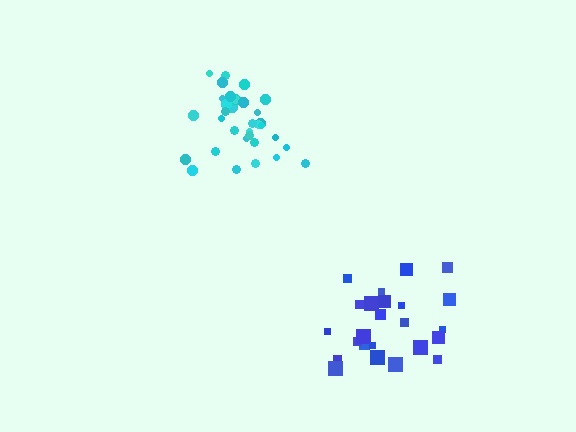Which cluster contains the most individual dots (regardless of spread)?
Cyan (35).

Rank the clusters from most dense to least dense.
cyan, blue.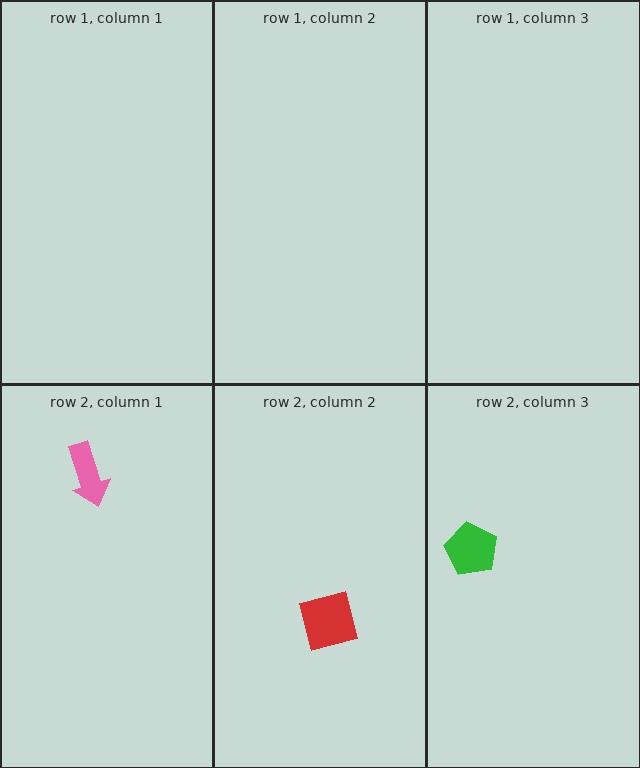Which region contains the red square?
The row 2, column 2 region.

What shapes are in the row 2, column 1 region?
The pink arrow.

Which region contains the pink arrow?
The row 2, column 1 region.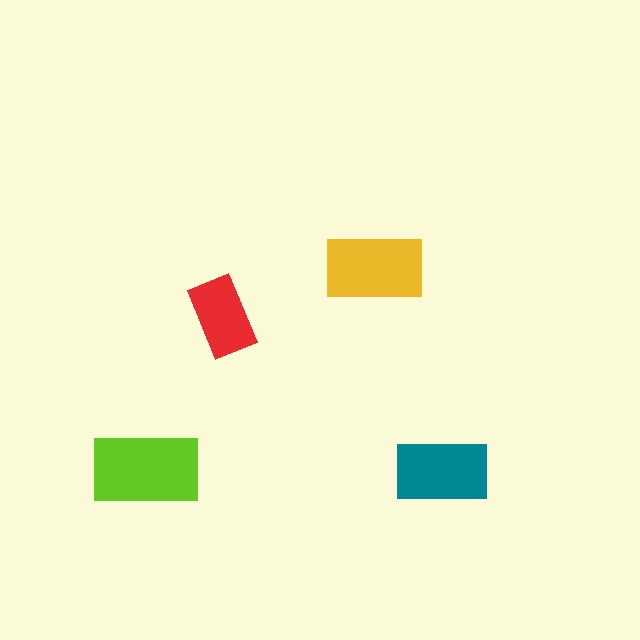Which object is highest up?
The yellow rectangle is topmost.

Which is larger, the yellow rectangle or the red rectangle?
The yellow one.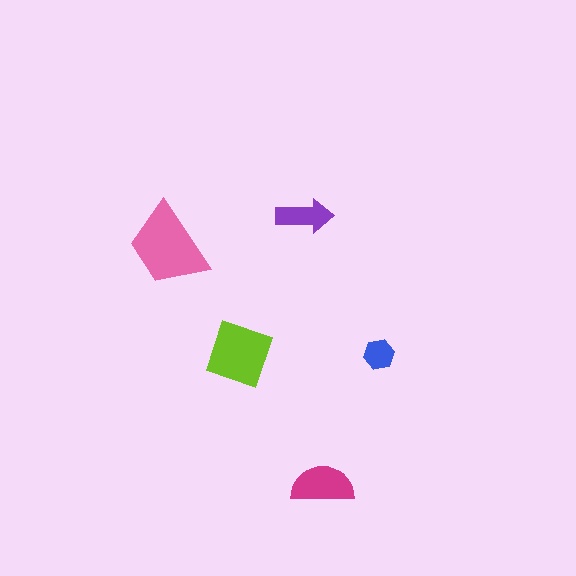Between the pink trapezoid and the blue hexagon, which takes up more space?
The pink trapezoid.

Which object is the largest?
The pink trapezoid.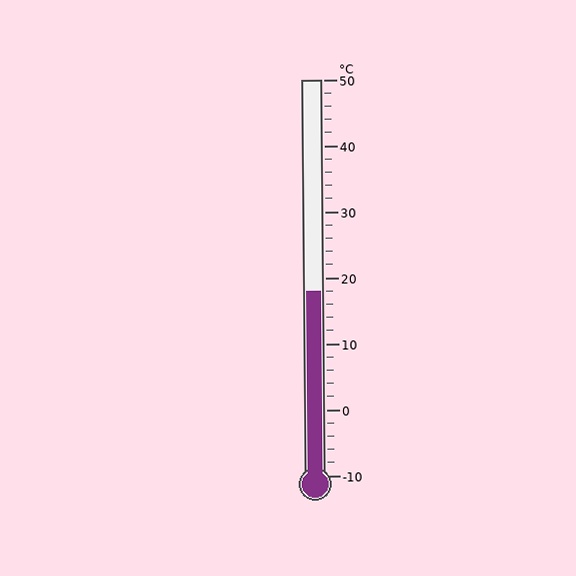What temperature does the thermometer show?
The thermometer shows approximately 18°C.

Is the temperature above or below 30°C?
The temperature is below 30°C.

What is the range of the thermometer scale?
The thermometer scale ranges from -10°C to 50°C.